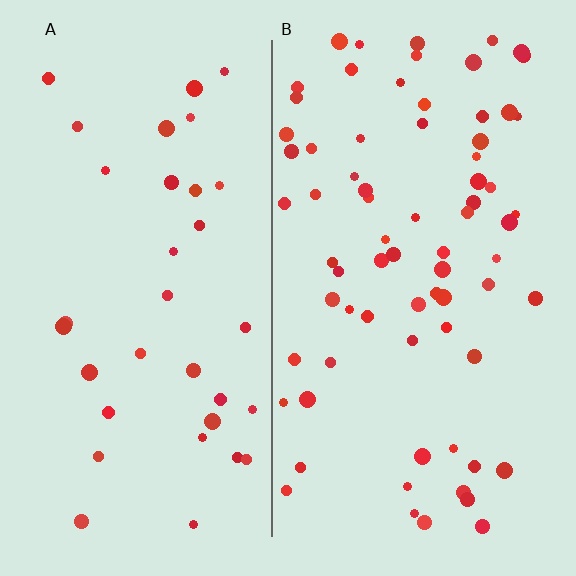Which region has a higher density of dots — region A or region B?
B (the right).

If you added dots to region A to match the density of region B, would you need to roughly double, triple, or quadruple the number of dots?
Approximately double.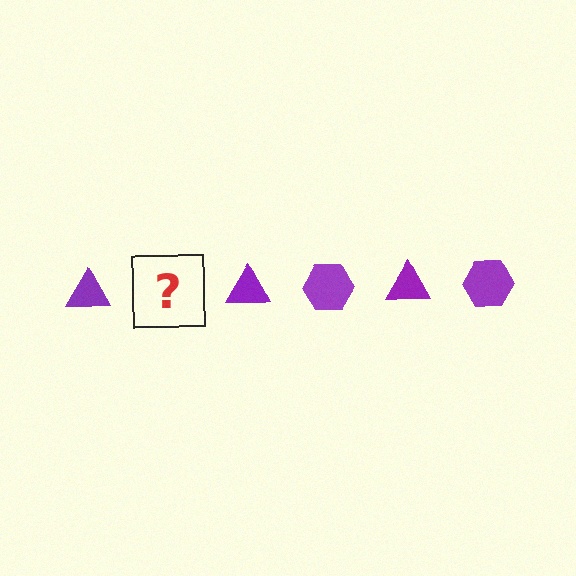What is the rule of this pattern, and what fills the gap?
The rule is that the pattern cycles through triangle, hexagon shapes in purple. The gap should be filled with a purple hexagon.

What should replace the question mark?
The question mark should be replaced with a purple hexagon.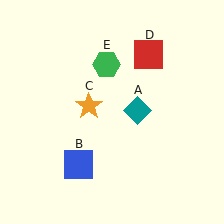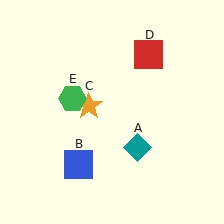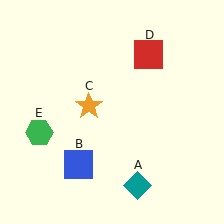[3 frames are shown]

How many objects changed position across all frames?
2 objects changed position: teal diamond (object A), green hexagon (object E).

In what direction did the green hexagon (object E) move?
The green hexagon (object E) moved down and to the left.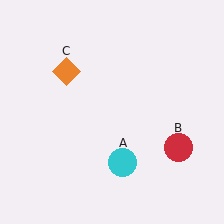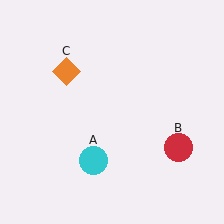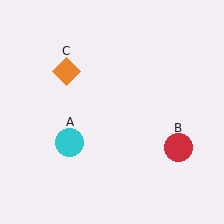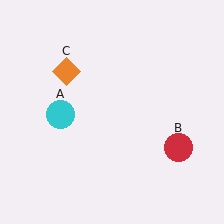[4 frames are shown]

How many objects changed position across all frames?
1 object changed position: cyan circle (object A).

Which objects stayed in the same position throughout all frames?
Red circle (object B) and orange diamond (object C) remained stationary.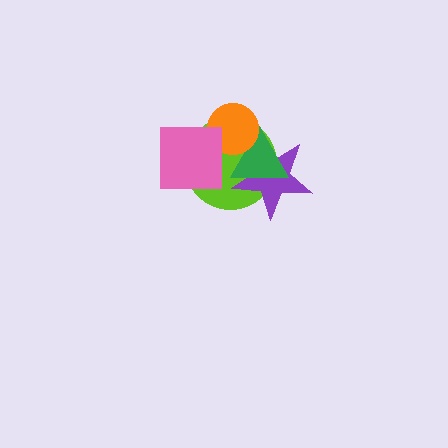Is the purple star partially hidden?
Yes, it is partially covered by another shape.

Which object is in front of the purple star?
The green triangle is in front of the purple star.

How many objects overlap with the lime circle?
4 objects overlap with the lime circle.